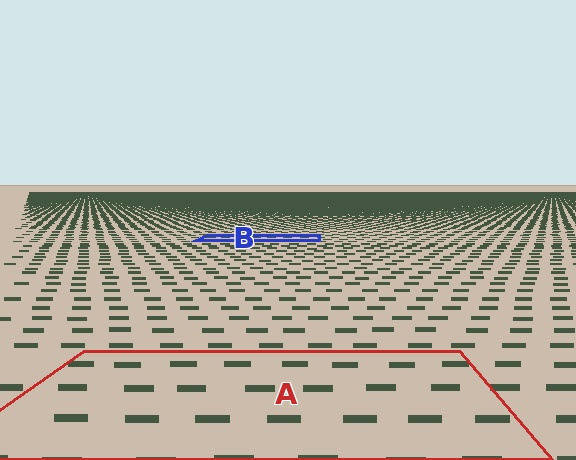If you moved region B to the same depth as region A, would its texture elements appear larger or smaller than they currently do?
They would appear larger. At a closer depth, the same texture elements are projected at a bigger on-screen size.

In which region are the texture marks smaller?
The texture marks are smaller in region B, because it is farther away.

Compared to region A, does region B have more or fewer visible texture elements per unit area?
Region B has more texture elements per unit area — they are packed more densely because it is farther away.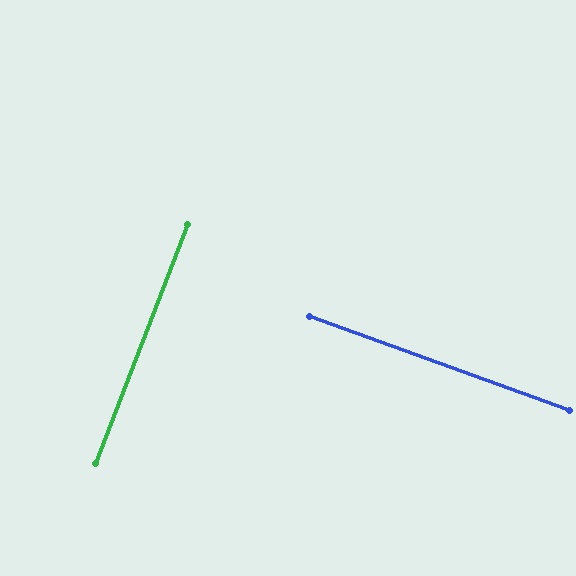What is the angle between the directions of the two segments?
Approximately 89 degrees.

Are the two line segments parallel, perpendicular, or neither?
Perpendicular — they meet at approximately 89°.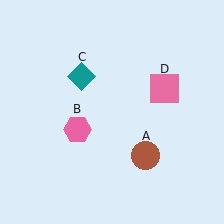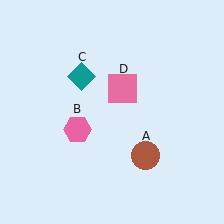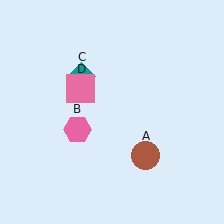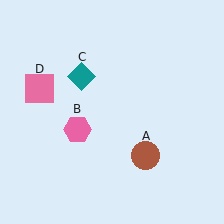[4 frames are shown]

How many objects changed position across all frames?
1 object changed position: pink square (object D).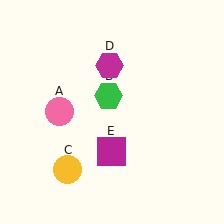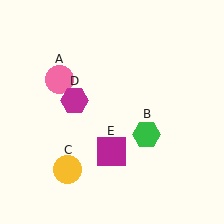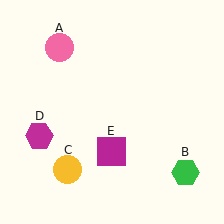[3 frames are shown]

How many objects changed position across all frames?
3 objects changed position: pink circle (object A), green hexagon (object B), magenta hexagon (object D).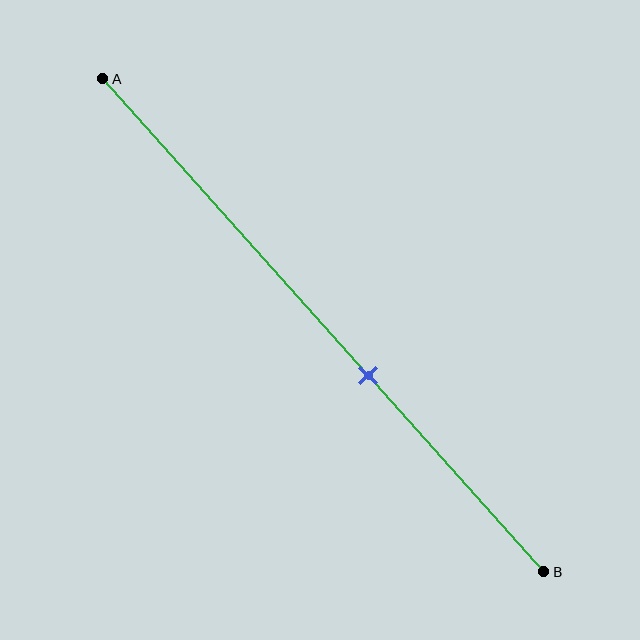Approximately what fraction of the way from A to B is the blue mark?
The blue mark is approximately 60% of the way from A to B.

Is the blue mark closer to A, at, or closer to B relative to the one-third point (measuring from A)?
The blue mark is closer to point B than the one-third point of segment AB.